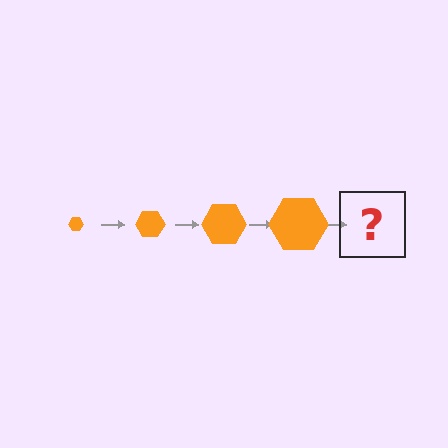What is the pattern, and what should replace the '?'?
The pattern is that the hexagon gets progressively larger each step. The '?' should be an orange hexagon, larger than the previous one.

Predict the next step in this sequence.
The next step is an orange hexagon, larger than the previous one.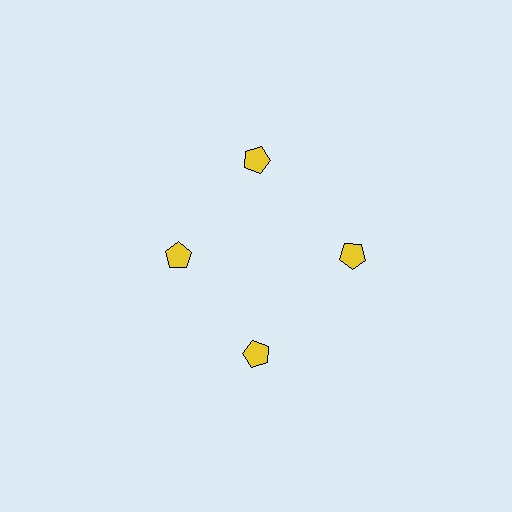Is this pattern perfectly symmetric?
No. The 4 yellow pentagons are arranged in a ring, but one element near the 9 o'clock position is pulled inward toward the center, breaking the 4-fold rotational symmetry.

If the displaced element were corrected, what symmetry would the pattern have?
It would have 4-fold rotational symmetry — the pattern would map onto itself every 90 degrees.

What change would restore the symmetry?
The symmetry would be restored by moving it outward, back onto the ring so that all 4 pentagons sit at equal angles and equal distance from the center.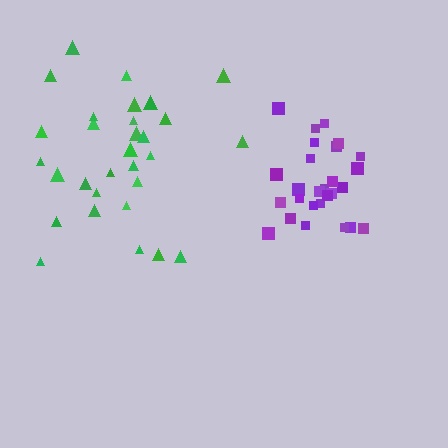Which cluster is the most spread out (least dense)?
Green.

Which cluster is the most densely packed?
Purple.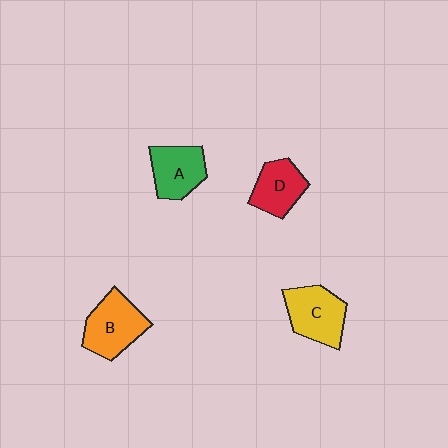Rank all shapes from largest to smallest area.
From largest to smallest: B (orange), C (yellow), A (green), D (red).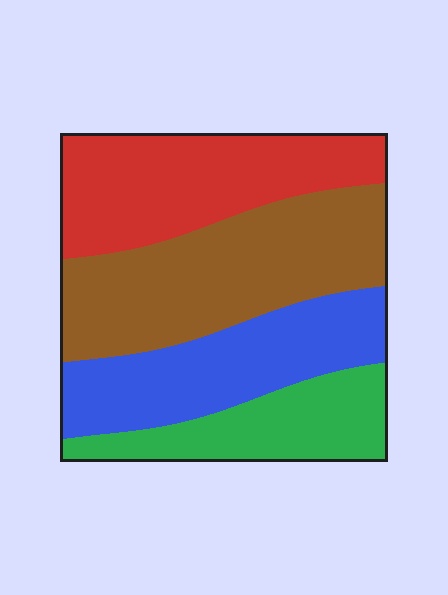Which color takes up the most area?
Brown, at roughly 30%.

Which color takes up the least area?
Green, at roughly 15%.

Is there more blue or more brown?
Brown.